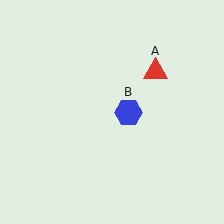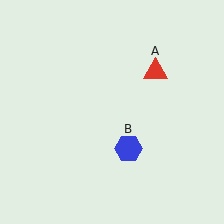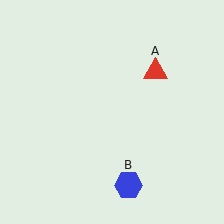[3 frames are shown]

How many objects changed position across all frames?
1 object changed position: blue hexagon (object B).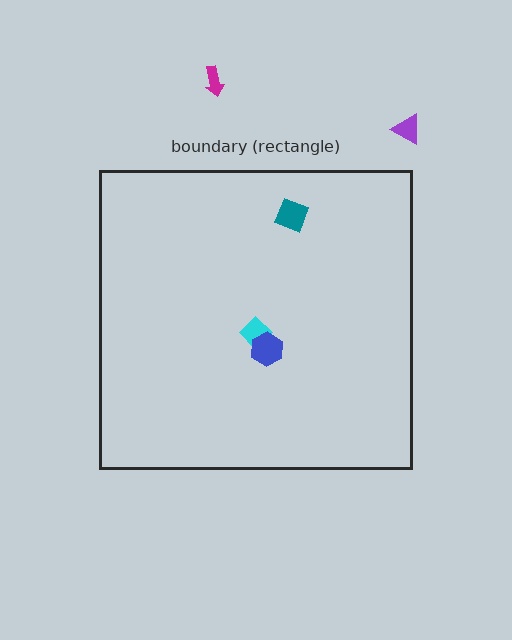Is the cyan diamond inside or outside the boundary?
Inside.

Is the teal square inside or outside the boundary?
Inside.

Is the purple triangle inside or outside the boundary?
Outside.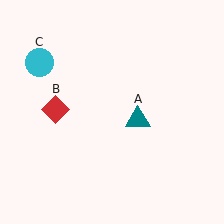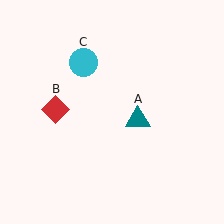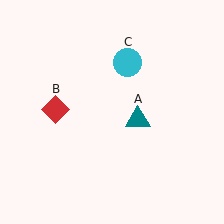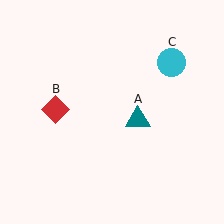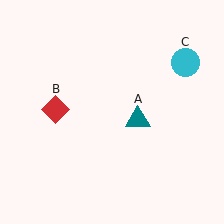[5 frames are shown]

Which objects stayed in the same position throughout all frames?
Teal triangle (object A) and red diamond (object B) remained stationary.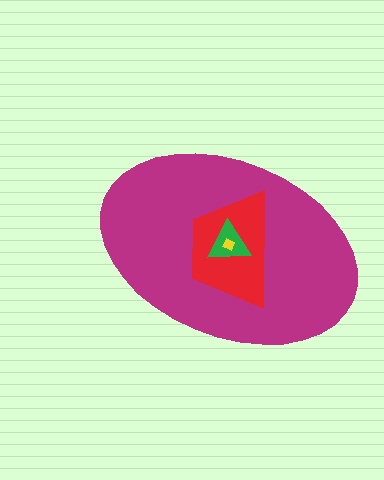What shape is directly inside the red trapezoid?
The green triangle.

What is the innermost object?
The yellow diamond.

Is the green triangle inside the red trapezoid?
Yes.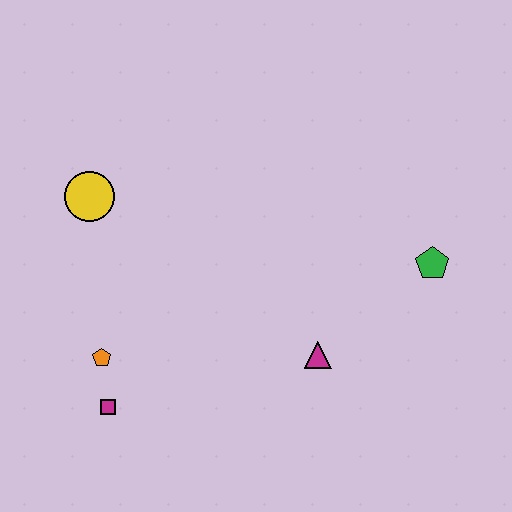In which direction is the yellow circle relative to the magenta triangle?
The yellow circle is to the left of the magenta triangle.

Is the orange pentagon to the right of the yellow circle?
Yes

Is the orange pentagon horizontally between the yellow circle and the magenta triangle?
Yes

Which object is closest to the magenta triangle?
The green pentagon is closest to the magenta triangle.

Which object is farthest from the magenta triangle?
The yellow circle is farthest from the magenta triangle.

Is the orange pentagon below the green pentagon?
Yes